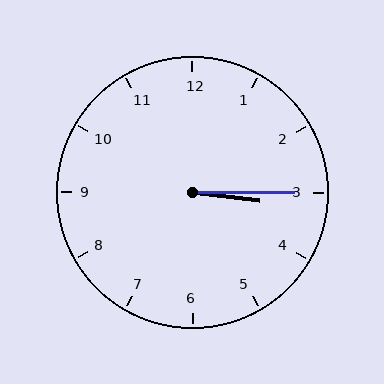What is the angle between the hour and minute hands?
Approximately 8 degrees.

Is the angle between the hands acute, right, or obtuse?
It is acute.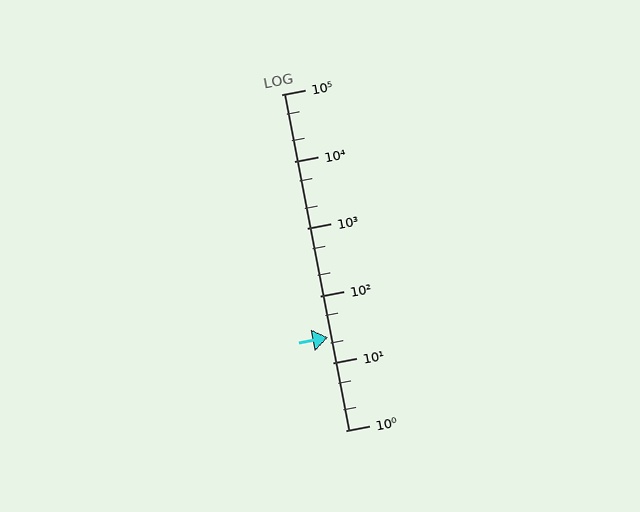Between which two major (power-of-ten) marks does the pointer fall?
The pointer is between 10 and 100.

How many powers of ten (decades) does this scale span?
The scale spans 5 decades, from 1 to 100000.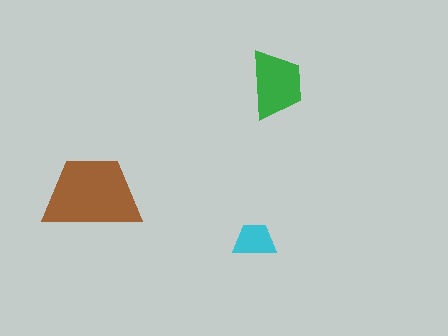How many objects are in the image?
There are 3 objects in the image.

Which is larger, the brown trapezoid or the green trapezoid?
The brown one.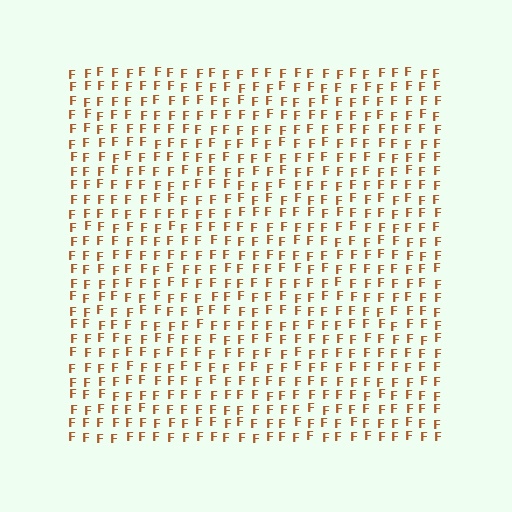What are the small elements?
The small elements are letter F's.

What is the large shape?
The large shape is a square.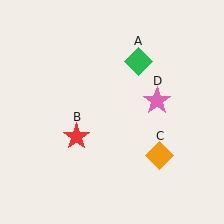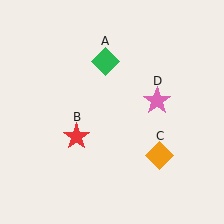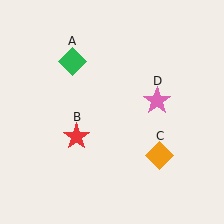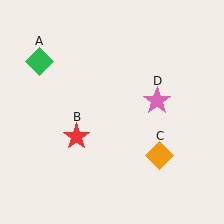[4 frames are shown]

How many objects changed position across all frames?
1 object changed position: green diamond (object A).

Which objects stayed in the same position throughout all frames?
Red star (object B) and orange diamond (object C) and pink star (object D) remained stationary.